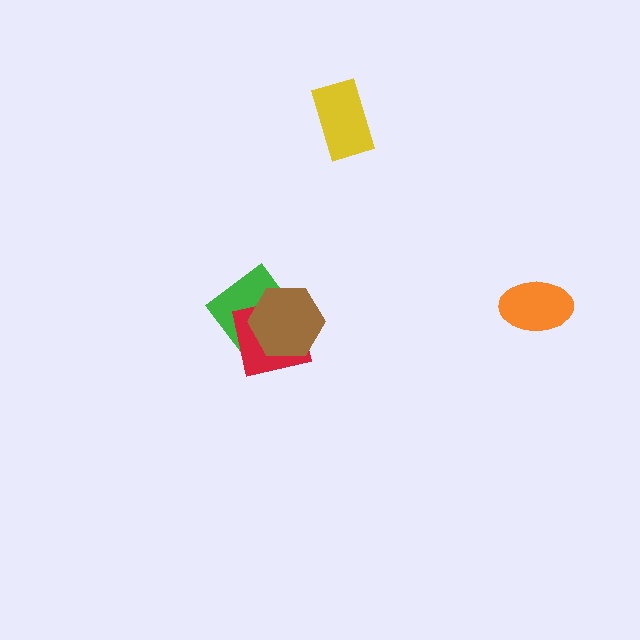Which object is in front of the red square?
The brown hexagon is in front of the red square.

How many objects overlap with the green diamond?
2 objects overlap with the green diamond.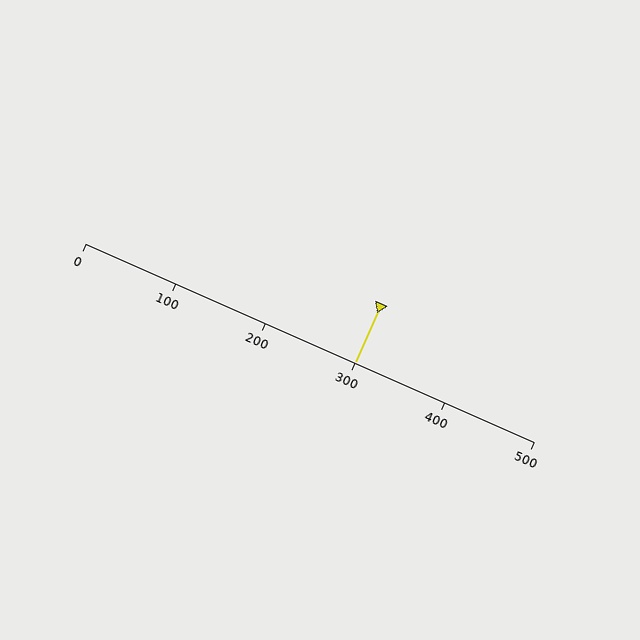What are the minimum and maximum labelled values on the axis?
The axis runs from 0 to 500.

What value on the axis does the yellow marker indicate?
The marker indicates approximately 300.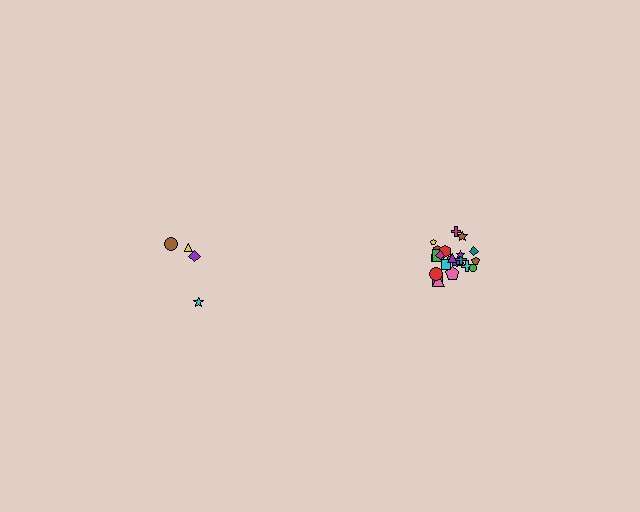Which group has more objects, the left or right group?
The right group.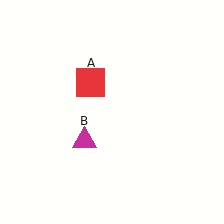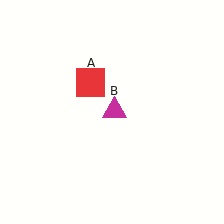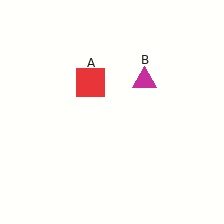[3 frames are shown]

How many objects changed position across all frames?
1 object changed position: magenta triangle (object B).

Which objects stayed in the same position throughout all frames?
Red square (object A) remained stationary.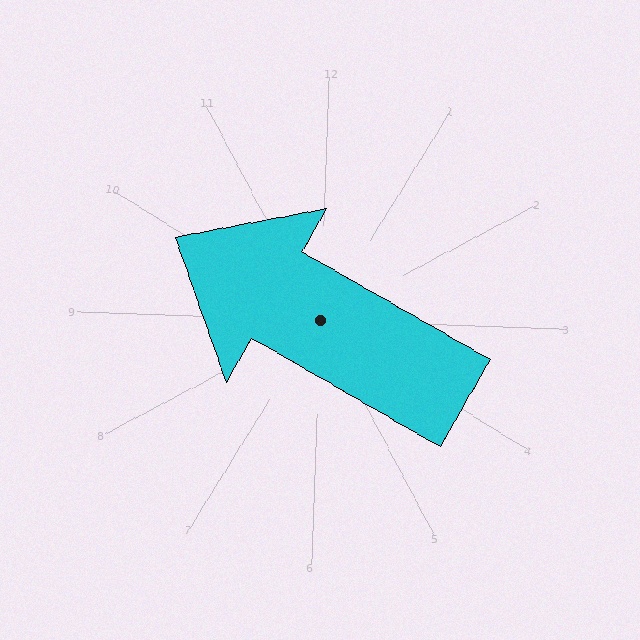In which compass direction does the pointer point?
Northwest.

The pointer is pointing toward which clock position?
Roughly 10 o'clock.